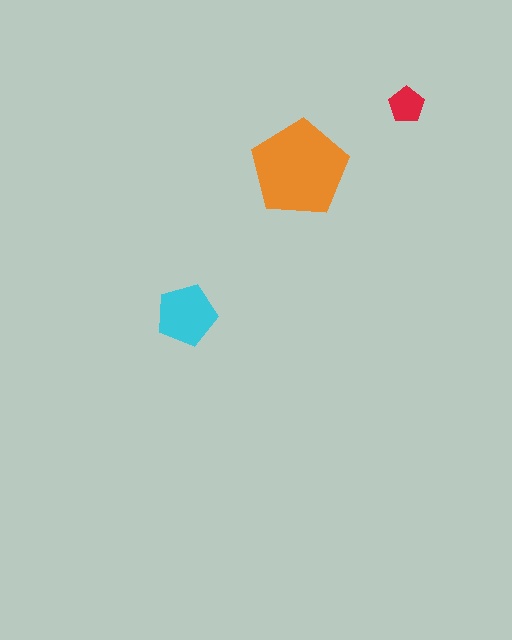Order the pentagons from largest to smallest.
the orange one, the cyan one, the red one.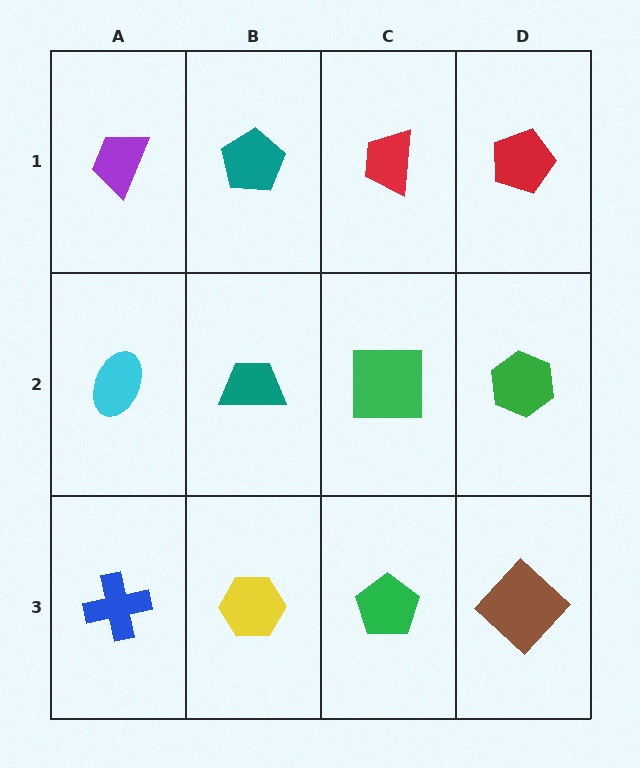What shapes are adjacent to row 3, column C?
A green square (row 2, column C), a yellow hexagon (row 3, column B), a brown diamond (row 3, column D).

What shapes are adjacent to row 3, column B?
A teal trapezoid (row 2, column B), a blue cross (row 3, column A), a green pentagon (row 3, column C).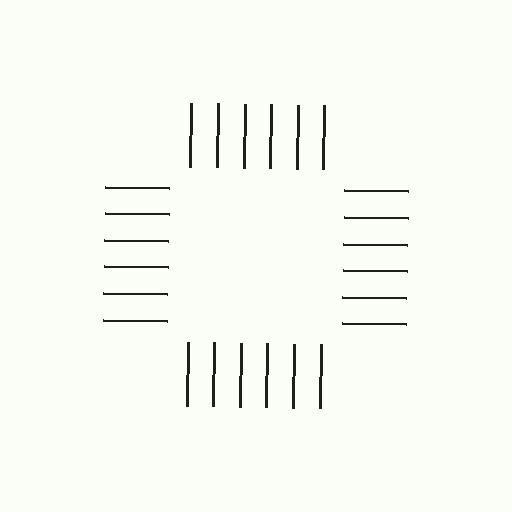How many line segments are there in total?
24 — 6 along each of the 4 edges.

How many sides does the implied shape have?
4 sides — the line-ends trace a square.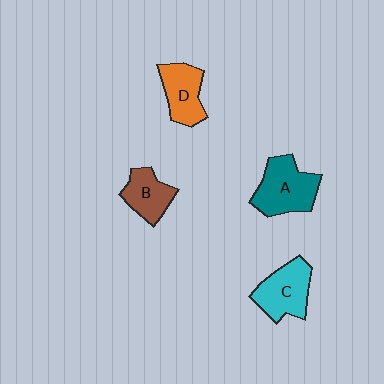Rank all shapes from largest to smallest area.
From largest to smallest: A (teal), C (cyan), D (orange), B (brown).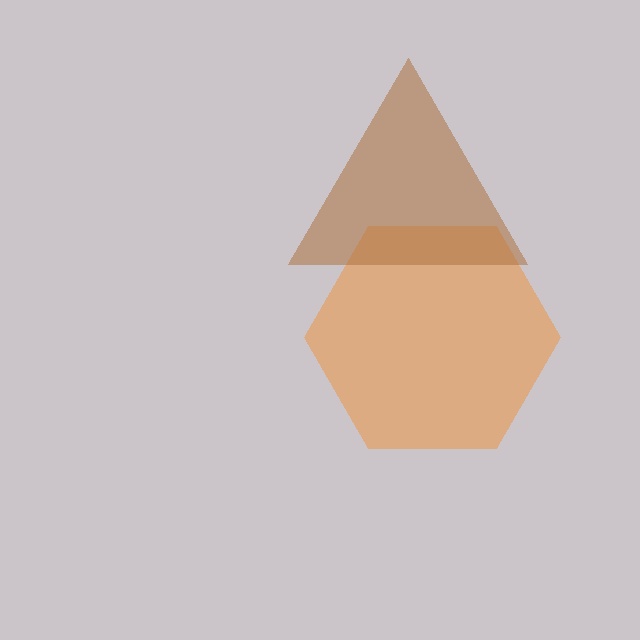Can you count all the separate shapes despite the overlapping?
Yes, there are 2 separate shapes.